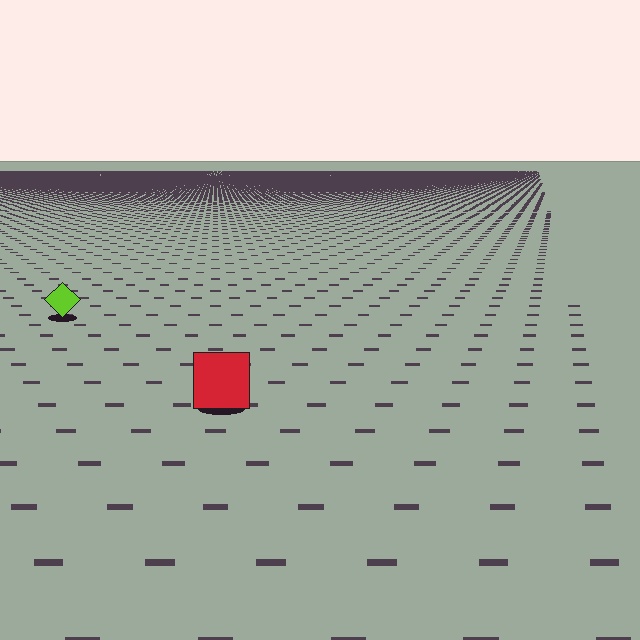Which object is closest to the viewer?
The red square is closest. The texture marks near it are larger and more spread out.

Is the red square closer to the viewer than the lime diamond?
Yes. The red square is closer — you can tell from the texture gradient: the ground texture is coarser near it.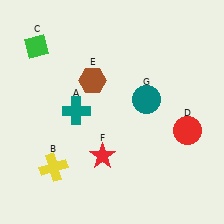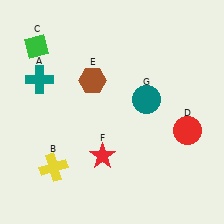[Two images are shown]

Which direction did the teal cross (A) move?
The teal cross (A) moved left.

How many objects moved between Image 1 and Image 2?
1 object moved between the two images.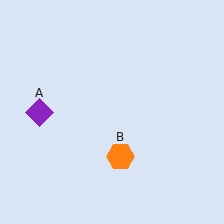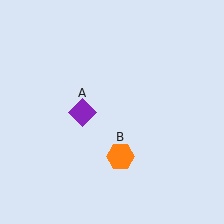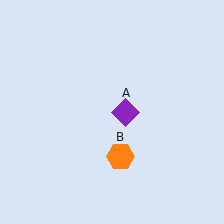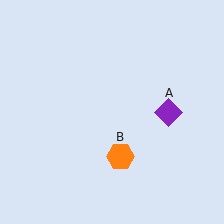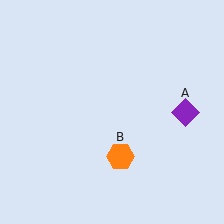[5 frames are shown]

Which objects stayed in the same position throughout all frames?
Orange hexagon (object B) remained stationary.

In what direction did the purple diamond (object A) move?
The purple diamond (object A) moved right.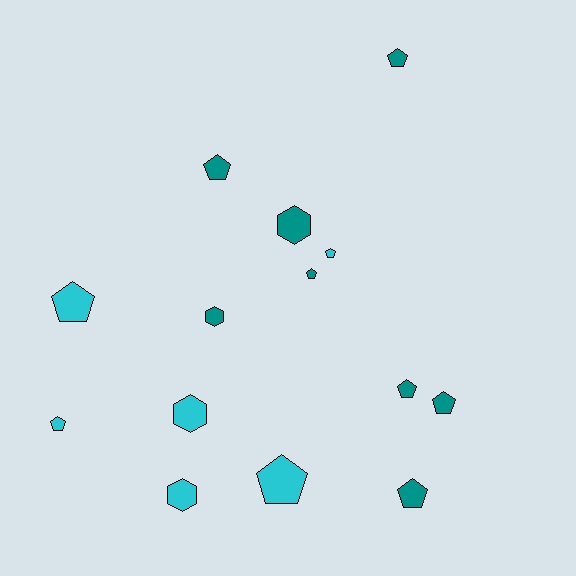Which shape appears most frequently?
Pentagon, with 10 objects.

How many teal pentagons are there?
There are 6 teal pentagons.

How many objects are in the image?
There are 14 objects.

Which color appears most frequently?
Teal, with 8 objects.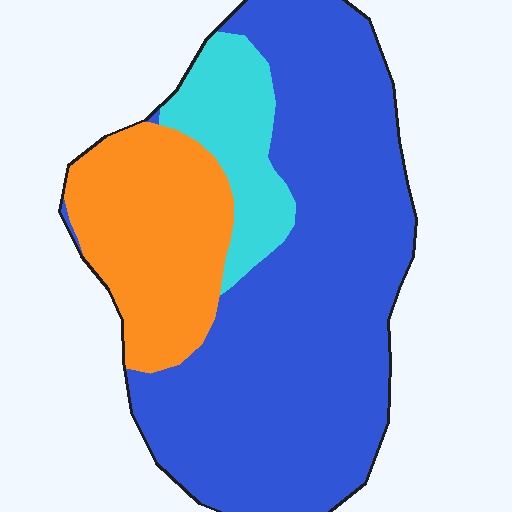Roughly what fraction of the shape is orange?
Orange covers roughly 25% of the shape.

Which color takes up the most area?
Blue, at roughly 65%.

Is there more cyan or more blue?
Blue.